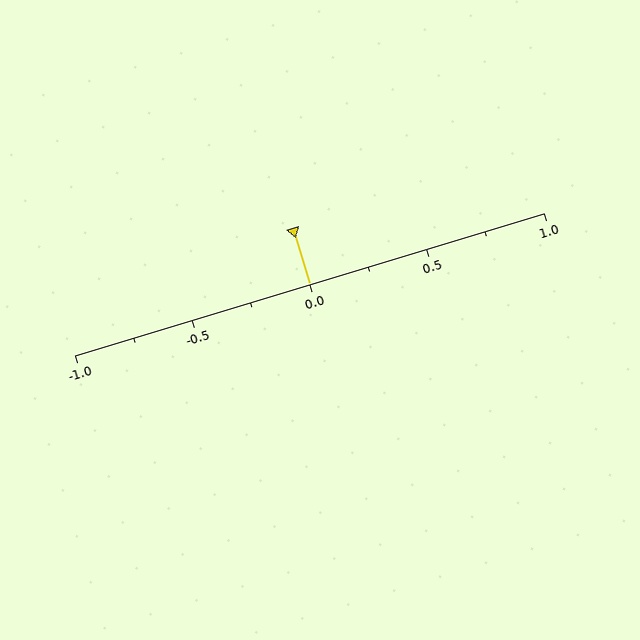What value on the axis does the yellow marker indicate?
The marker indicates approximately 0.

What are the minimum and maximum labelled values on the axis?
The axis runs from -1.0 to 1.0.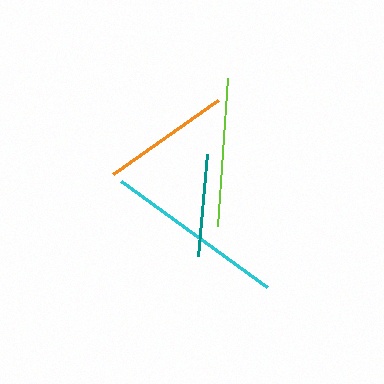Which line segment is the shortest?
The teal line is the shortest at approximately 102 pixels.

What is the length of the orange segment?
The orange segment is approximately 128 pixels long.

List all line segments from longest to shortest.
From longest to shortest: cyan, lime, orange, teal.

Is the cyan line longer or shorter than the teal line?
The cyan line is longer than the teal line.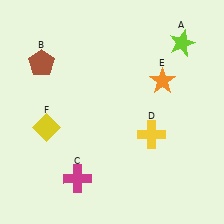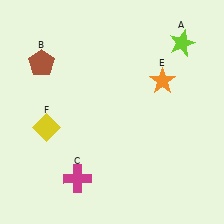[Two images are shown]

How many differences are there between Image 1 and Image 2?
There is 1 difference between the two images.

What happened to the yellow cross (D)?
The yellow cross (D) was removed in Image 2. It was in the bottom-right area of Image 1.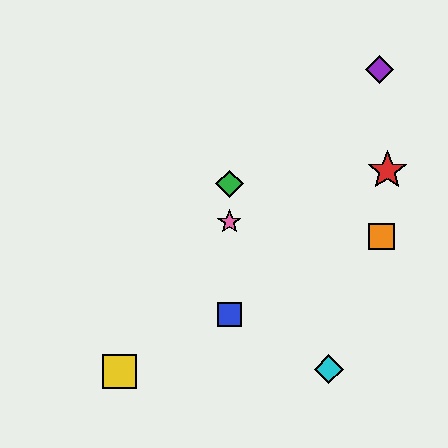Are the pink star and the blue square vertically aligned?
Yes, both are at x≈229.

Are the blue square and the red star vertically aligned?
No, the blue square is at x≈229 and the red star is at x≈387.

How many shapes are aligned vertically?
3 shapes (the blue square, the green diamond, the pink star) are aligned vertically.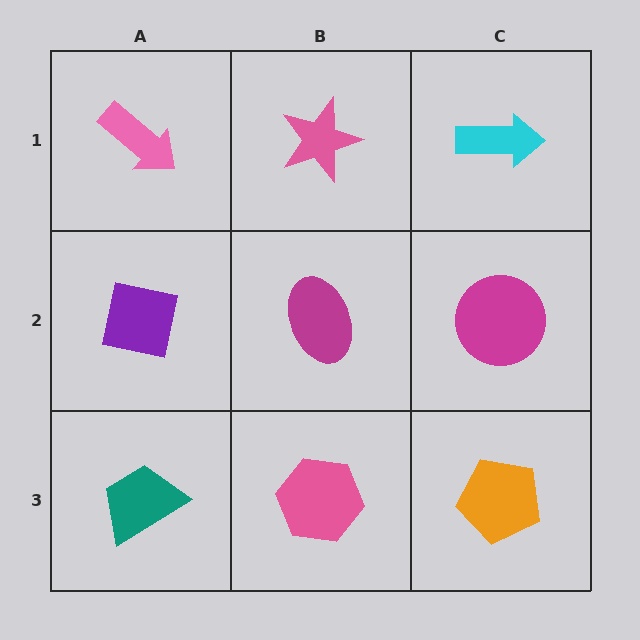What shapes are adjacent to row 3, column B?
A magenta ellipse (row 2, column B), a teal trapezoid (row 3, column A), an orange pentagon (row 3, column C).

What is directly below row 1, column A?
A purple square.